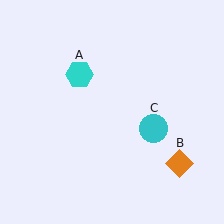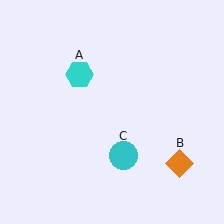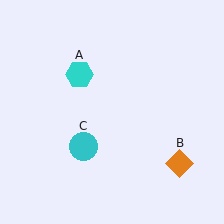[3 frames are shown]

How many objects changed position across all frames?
1 object changed position: cyan circle (object C).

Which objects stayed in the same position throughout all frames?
Cyan hexagon (object A) and orange diamond (object B) remained stationary.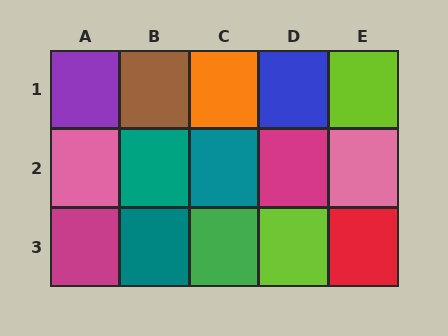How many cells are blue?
1 cell is blue.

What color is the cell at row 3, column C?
Green.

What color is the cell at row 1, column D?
Blue.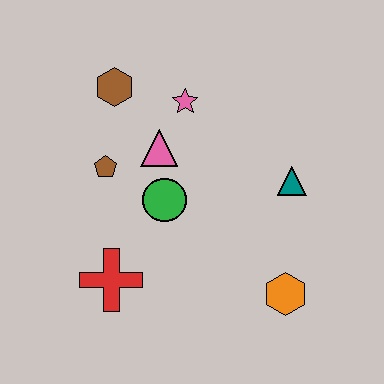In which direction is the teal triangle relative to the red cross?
The teal triangle is to the right of the red cross.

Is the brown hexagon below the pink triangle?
No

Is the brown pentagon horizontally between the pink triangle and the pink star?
No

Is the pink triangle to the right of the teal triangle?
No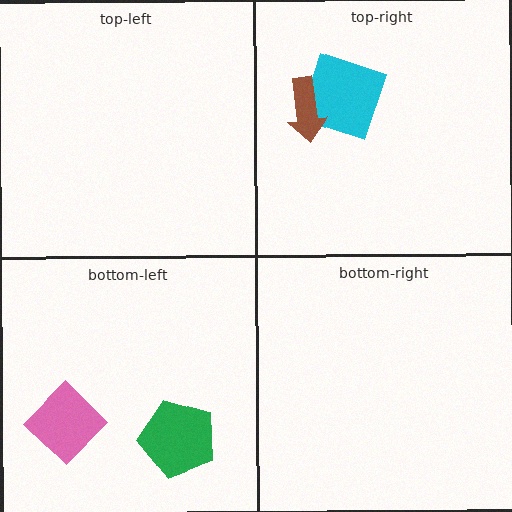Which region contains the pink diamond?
The bottom-left region.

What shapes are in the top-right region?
The cyan square, the brown arrow.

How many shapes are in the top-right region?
2.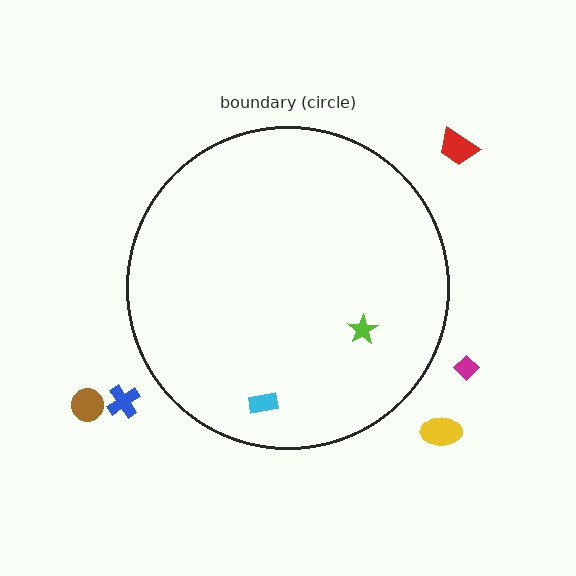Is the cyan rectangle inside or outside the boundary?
Inside.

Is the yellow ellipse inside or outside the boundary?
Outside.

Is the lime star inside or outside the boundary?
Inside.